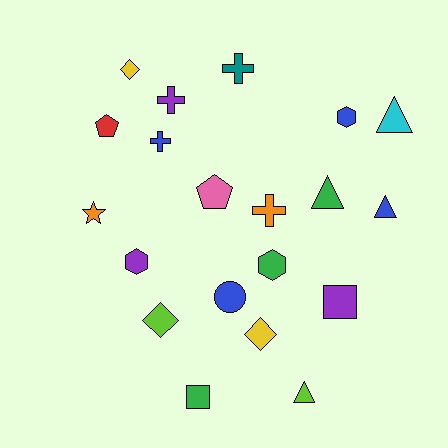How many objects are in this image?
There are 20 objects.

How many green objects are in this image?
There are 3 green objects.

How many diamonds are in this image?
There are 3 diamonds.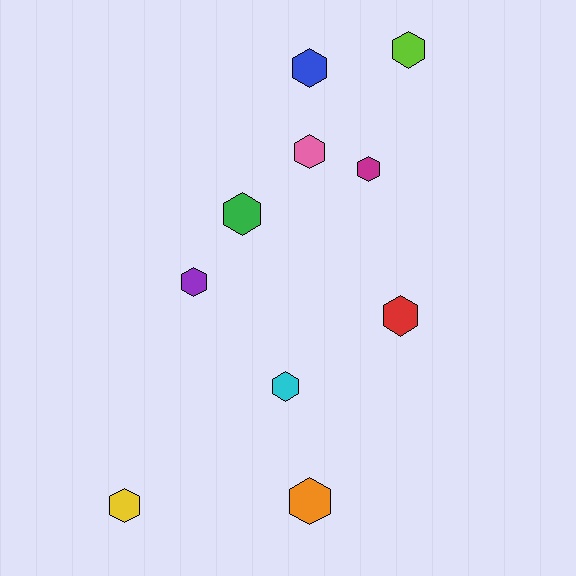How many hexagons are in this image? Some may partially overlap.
There are 10 hexagons.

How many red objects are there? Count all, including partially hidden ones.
There is 1 red object.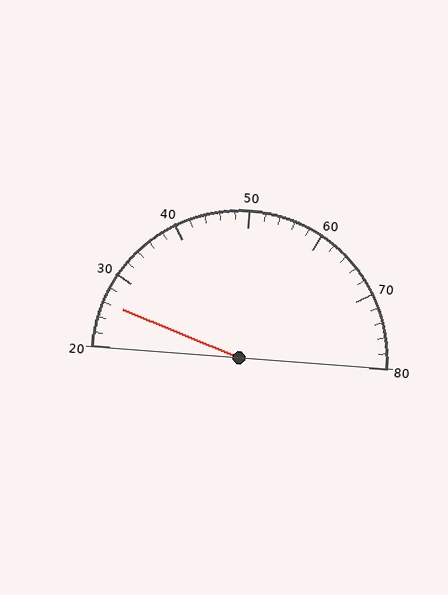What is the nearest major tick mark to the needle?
The nearest major tick mark is 30.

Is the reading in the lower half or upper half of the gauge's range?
The reading is in the lower half of the range (20 to 80).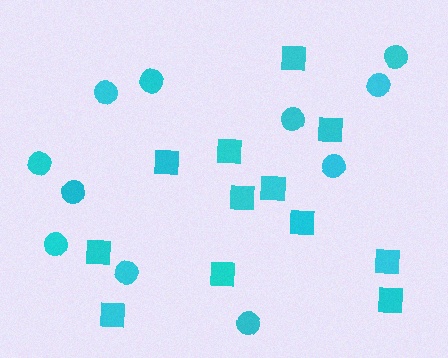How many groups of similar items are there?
There are 2 groups: one group of circles (11) and one group of squares (12).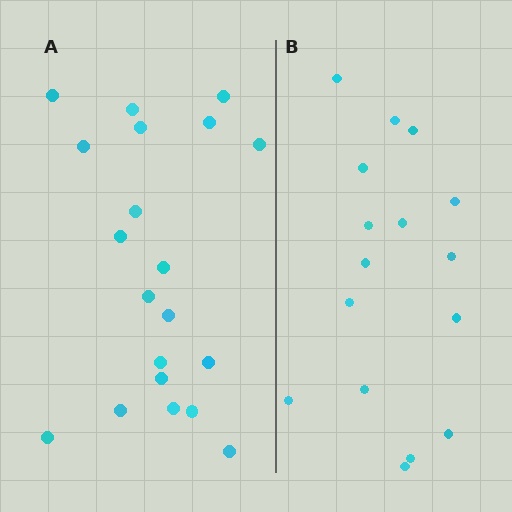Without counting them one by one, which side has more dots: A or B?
Region A (the left region) has more dots.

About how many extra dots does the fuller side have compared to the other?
Region A has about 4 more dots than region B.